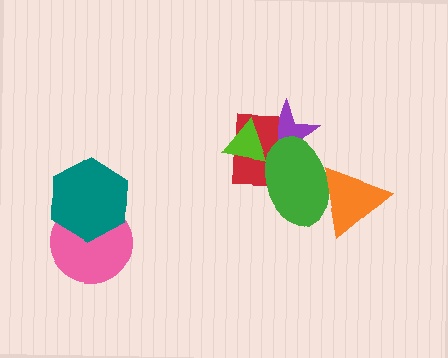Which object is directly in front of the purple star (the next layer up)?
The red rectangle is directly in front of the purple star.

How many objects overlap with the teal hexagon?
1 object overlaps with the teal hexagon.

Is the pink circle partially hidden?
Yes, it is partially covered by another shape.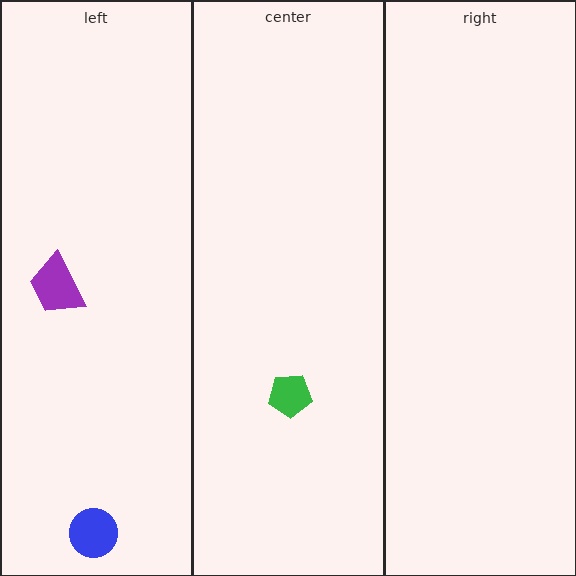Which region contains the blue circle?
The left region.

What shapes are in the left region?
The purple trapezoid, the blue circle.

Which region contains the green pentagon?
The center region.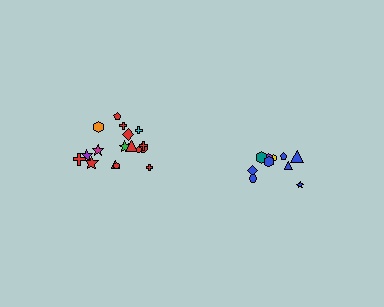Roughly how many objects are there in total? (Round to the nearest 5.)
Roughly 30 objects in total.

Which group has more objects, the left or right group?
The left group.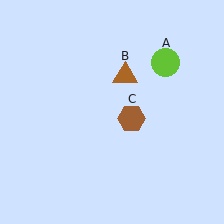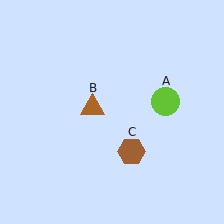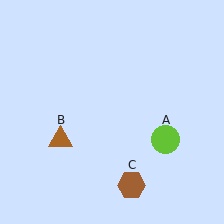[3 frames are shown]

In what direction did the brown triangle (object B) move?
The brown triangle (object B) moved down and to the left.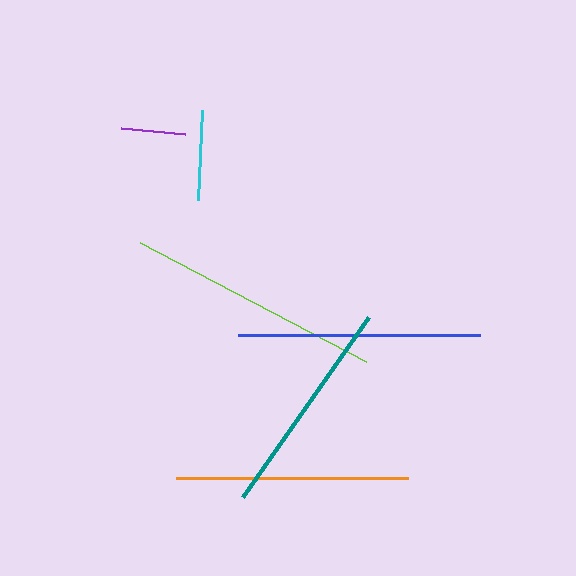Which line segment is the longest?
The lime line is the longest at approximately 255 pixels.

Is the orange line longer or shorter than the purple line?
The orange line is longer than the purple line.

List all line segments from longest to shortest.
From longest to shortest: lime, blue, orange, teal, cyan, purple.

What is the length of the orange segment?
The orange segment is approximately 233 pixels long.